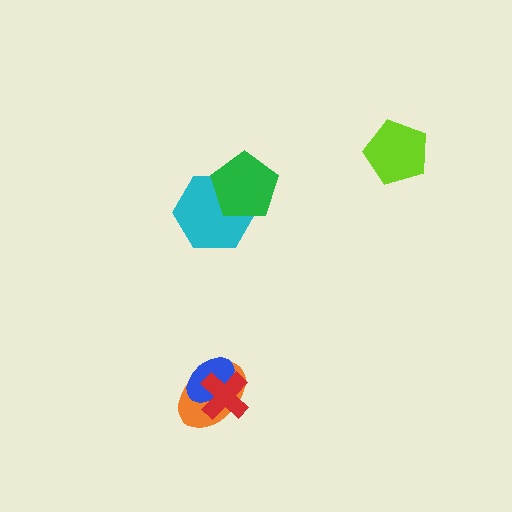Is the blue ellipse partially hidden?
Yes, it is partially covered by another shape.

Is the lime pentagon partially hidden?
No, no other shape covers it.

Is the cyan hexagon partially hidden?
Yes, it is partially covered by another shape.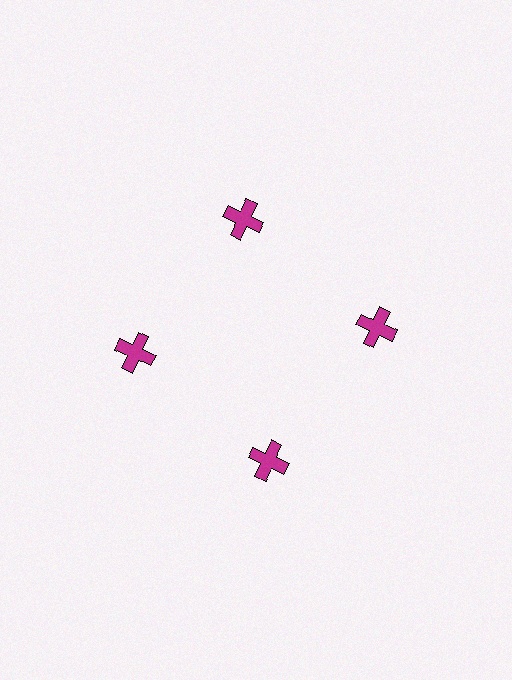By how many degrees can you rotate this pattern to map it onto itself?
The pattern maps onto itself every 90 degrees of rotation.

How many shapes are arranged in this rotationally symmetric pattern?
There are 4 shapes, arranged in 4 groups of 1.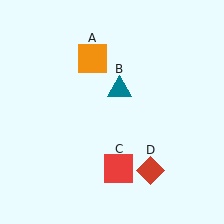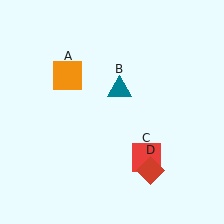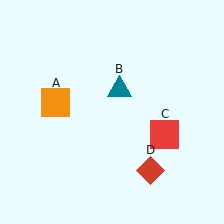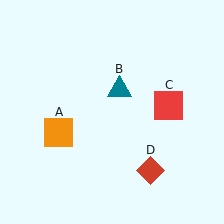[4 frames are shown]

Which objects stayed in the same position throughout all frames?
Teal triangle (object B) and red diamond (object D) remained stationary.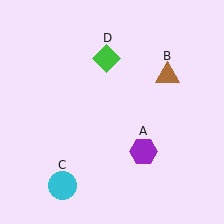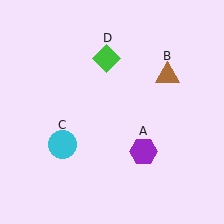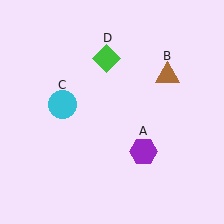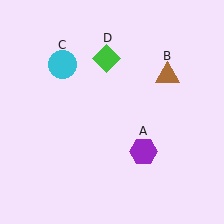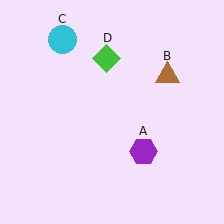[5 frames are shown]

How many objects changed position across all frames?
1 object changed position: cyan circle (object C).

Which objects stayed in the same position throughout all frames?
Purple hexagon (object A) and brown triangle (object B) and green diamond (object D) remained stationary.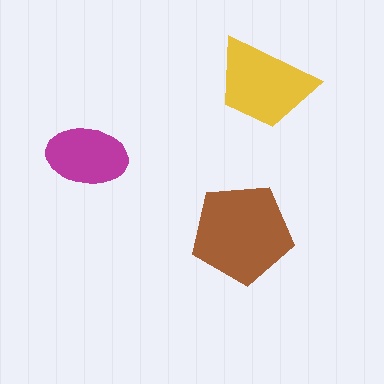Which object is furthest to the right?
The yellow trapezoid is rightmost.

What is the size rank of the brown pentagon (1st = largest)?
1st.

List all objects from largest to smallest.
The brown pentagon, the yellow trapezoid, the magenta ellipse.